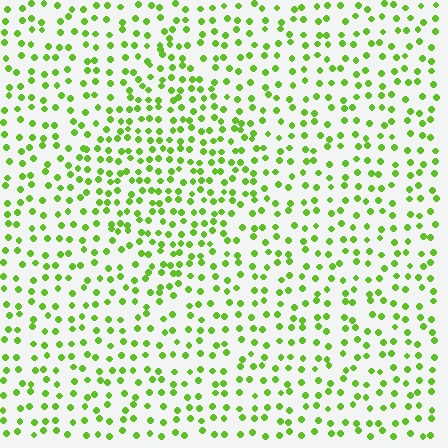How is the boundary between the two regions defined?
The boundary is defined by a change in element density (approximately 1.6x ratio). All elements are the same color, size, and shape.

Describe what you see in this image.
The image contains small lime elements arranged at two different densities. A diamond-shaped region is visible where the elements are more densely packed than the surrounding area.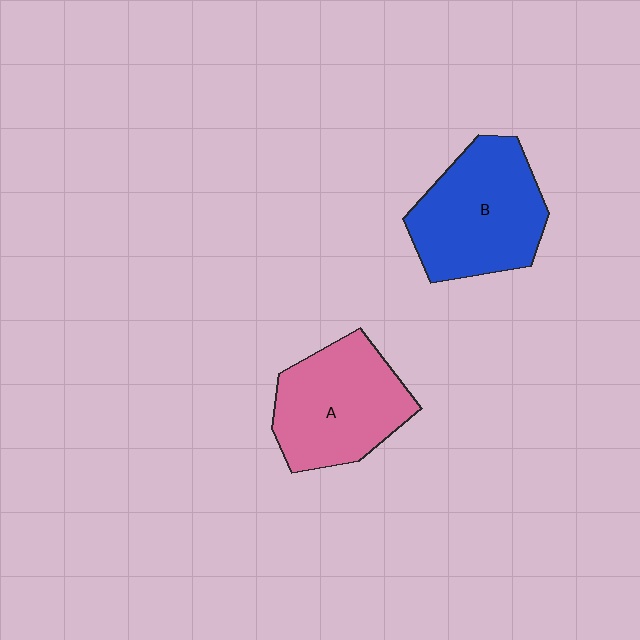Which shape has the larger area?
Shape B (blue).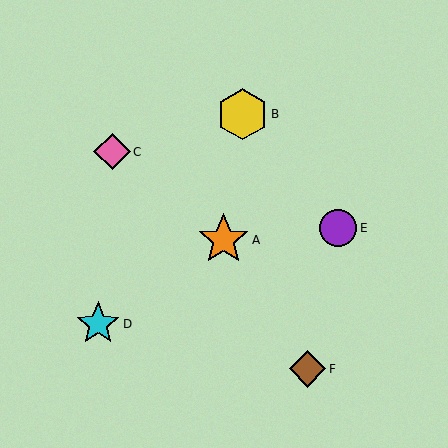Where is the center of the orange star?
The center of the orange star is at (223, 240).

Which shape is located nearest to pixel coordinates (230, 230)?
The orange star (labeled A) at (223, 240) is nearest to that location.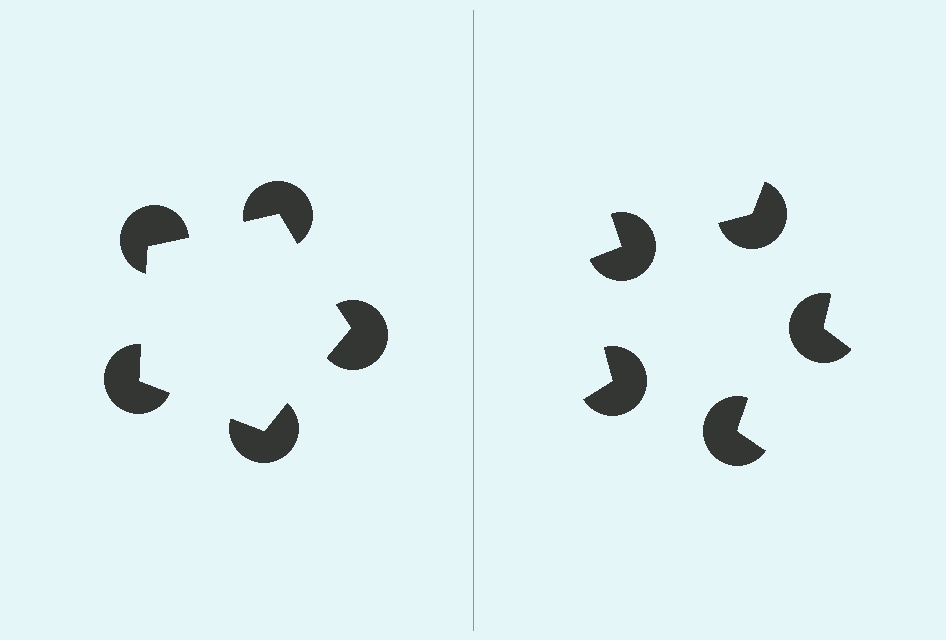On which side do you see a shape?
An illusory pentagon appears on the left side. On the right side the wedge cuts are rotated, so no coherent shape forms.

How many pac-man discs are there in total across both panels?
10 — 5 on each side.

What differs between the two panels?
The pac-man discs are positioned identically on both sides; only the wedge orientations differ. On the left they align to a pentagon; on the right they are misaligned.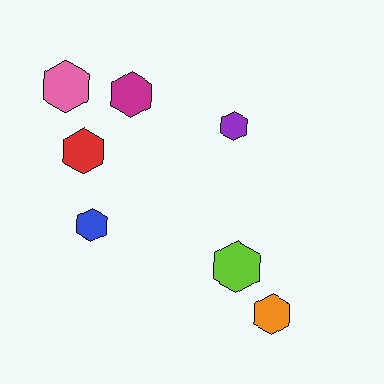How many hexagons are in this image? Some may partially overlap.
There are 7 hexagons.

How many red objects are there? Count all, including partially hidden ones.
There is 1 red object.